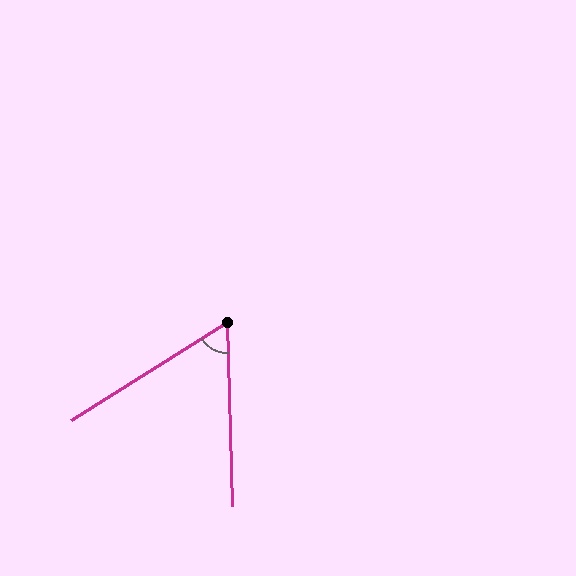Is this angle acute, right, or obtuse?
It is acute.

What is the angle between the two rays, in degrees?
Approximately 59 degrees.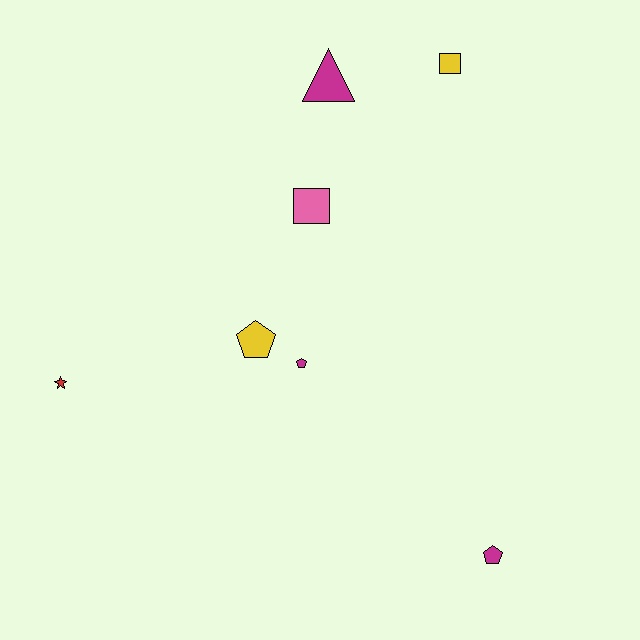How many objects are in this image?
There are 7 objects.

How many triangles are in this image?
There is 1 triangle.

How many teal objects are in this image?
There are no teal objects.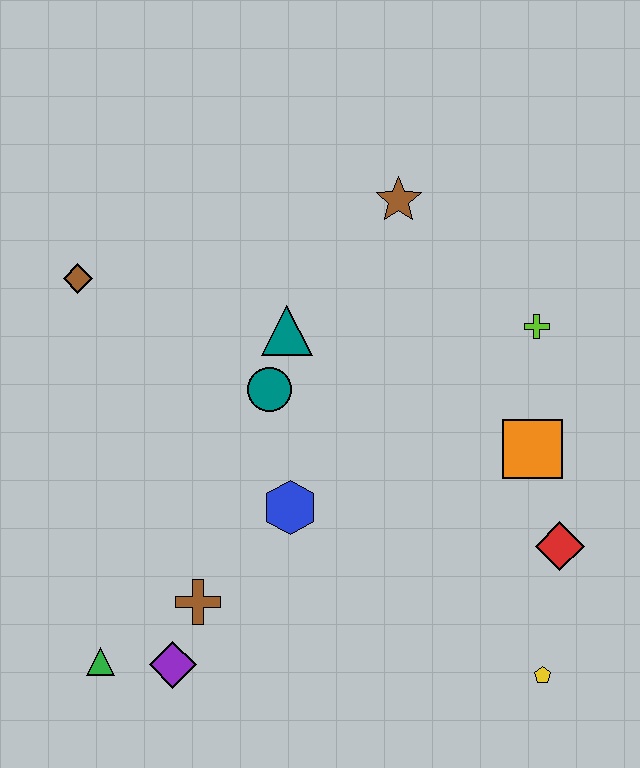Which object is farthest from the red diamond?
The brown diamond is farthest from the red diamond.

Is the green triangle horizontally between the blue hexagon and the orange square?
No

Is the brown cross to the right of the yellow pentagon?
No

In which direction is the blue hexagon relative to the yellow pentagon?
The blue hexagon is to the left of the yellow pentagon.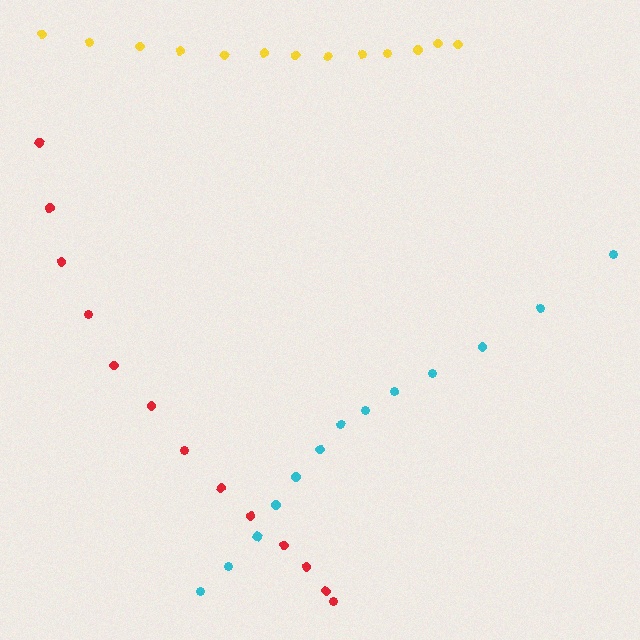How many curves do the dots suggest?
There are 3 distinct paths.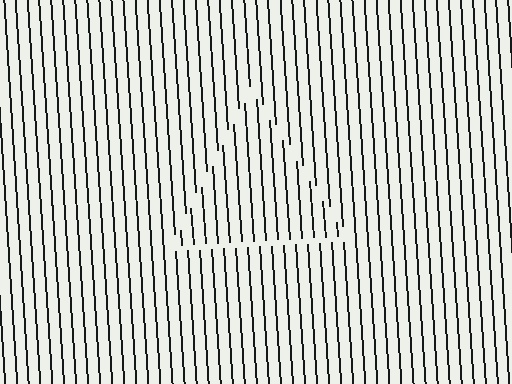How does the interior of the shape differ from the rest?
The interior of the shape contains the same grating, shifted by half a period — the contour is defined by the phase discontinuity where line-ends from the inner and outer gratings abut.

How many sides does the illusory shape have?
3 sides — the line-ends trace a triangle.